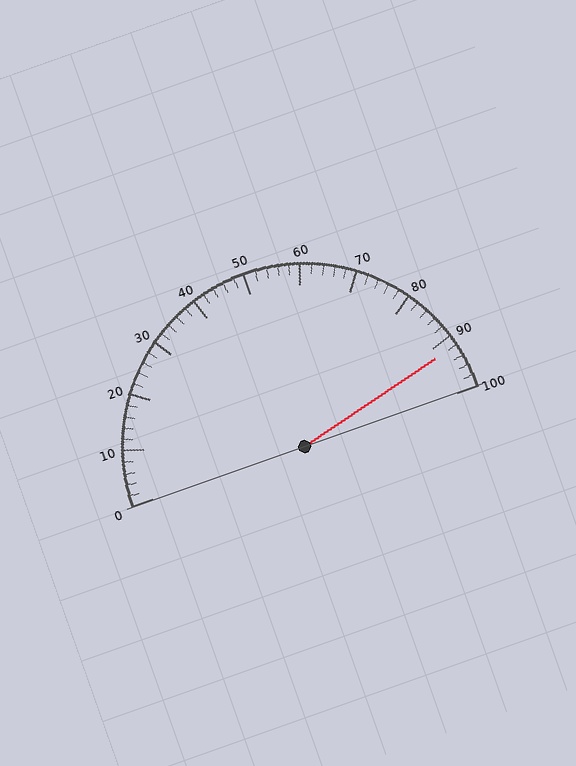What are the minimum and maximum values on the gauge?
The gauge ranges from 0 to 100.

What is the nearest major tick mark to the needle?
The nearest major tick mark is 90.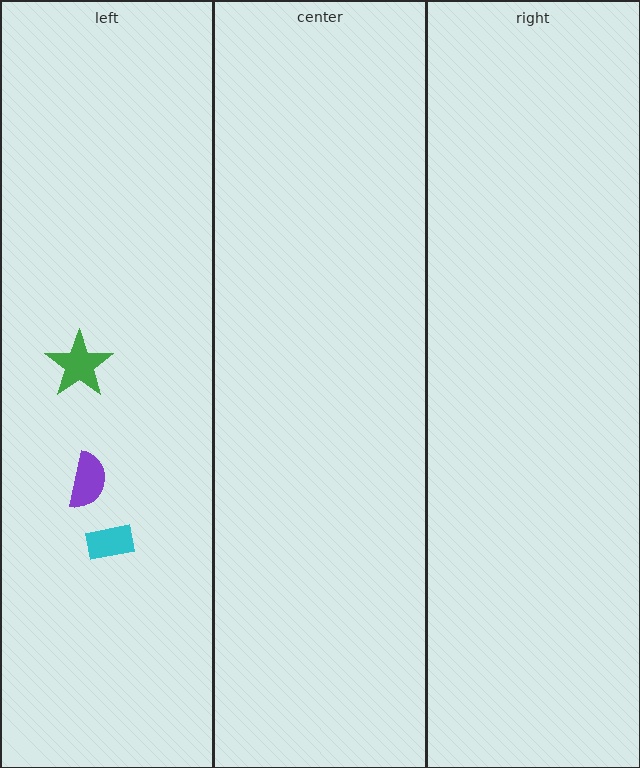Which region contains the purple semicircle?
The left region.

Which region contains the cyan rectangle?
The left region.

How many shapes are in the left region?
3.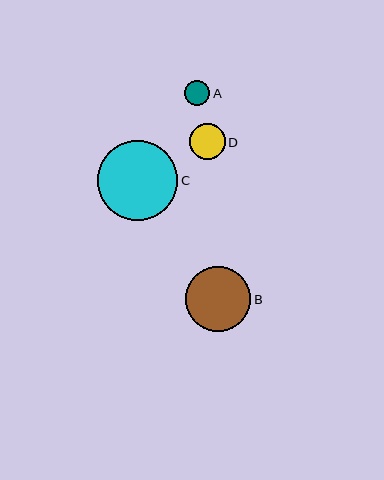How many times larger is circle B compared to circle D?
Circle B is approximately 1.8 times the size of circle D.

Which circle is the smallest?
Circle A is the smallest with a size of approximately 25 pixels.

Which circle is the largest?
Circle C is the largest with a size of approximately 80 pixels.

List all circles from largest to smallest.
From largest to smallest: C, B, D, A.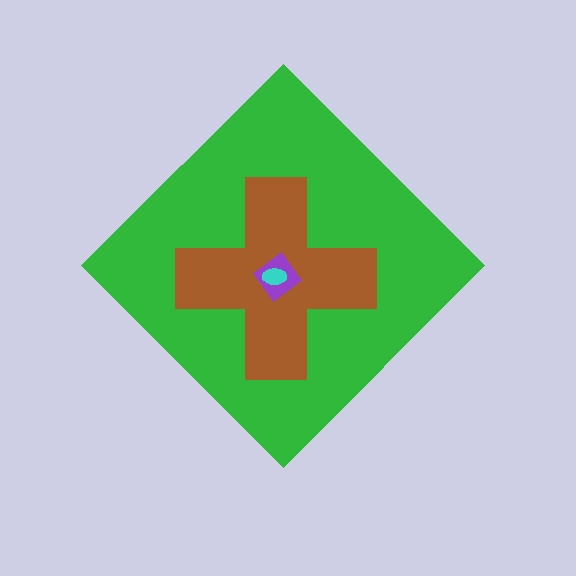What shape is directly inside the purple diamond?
The cyan ellipse.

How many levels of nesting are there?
4.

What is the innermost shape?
The cyan ellipse.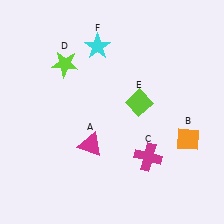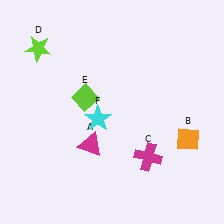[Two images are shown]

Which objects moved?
The objects that moved are: the lime star (D), the lime diamond (E), the cyan star (F).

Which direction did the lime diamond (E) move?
The lime diamond (E) moved left.